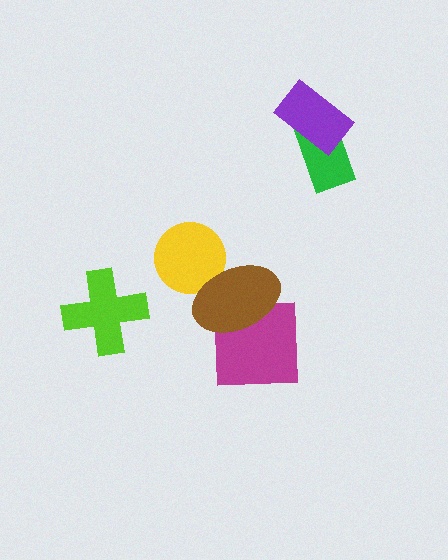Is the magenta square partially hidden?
Yes, it is partially covered by another shape.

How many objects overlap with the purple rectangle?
1 object overlaps with the purple rectangle.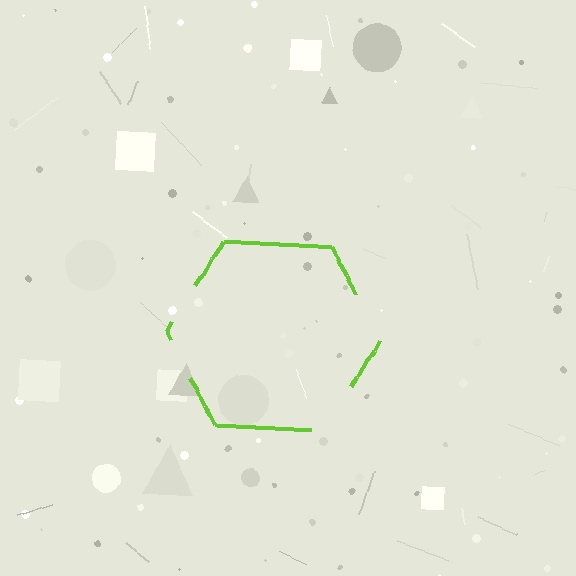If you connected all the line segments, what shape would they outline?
They would outline a hexagon.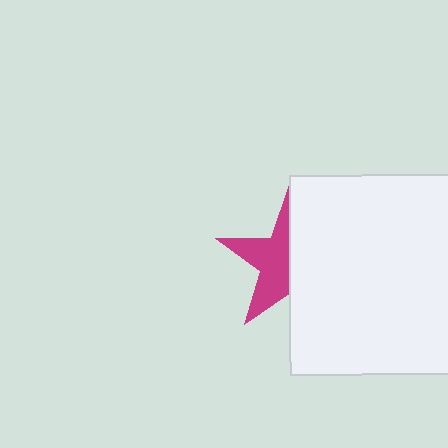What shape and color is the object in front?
The object in front is a white square.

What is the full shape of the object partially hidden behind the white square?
The partially hidden object is a magenta star.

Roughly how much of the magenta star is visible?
About half of it is visible (roughly 49%).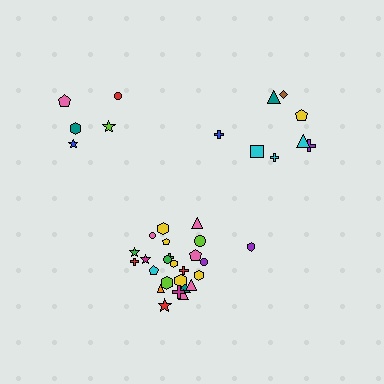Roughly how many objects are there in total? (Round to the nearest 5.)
Roughly 40 objects in total.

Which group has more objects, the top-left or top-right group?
The top-right group.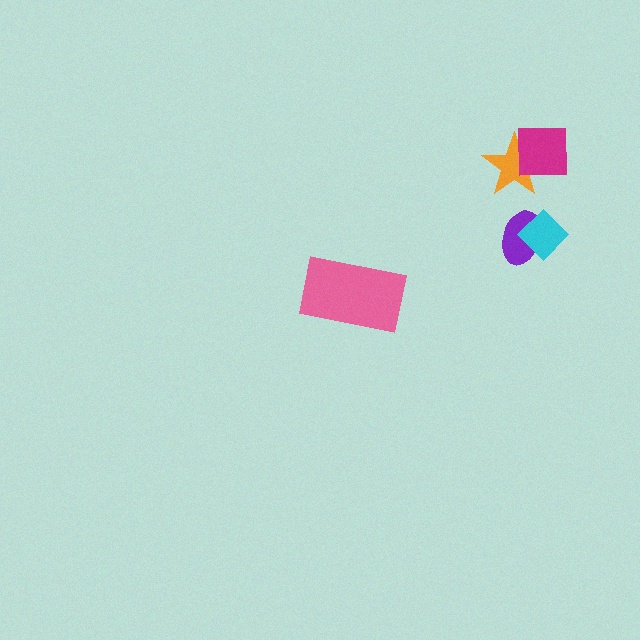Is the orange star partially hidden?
Yes, it is partially covered by another shape.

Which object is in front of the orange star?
The magenta square is in front of the orange star.